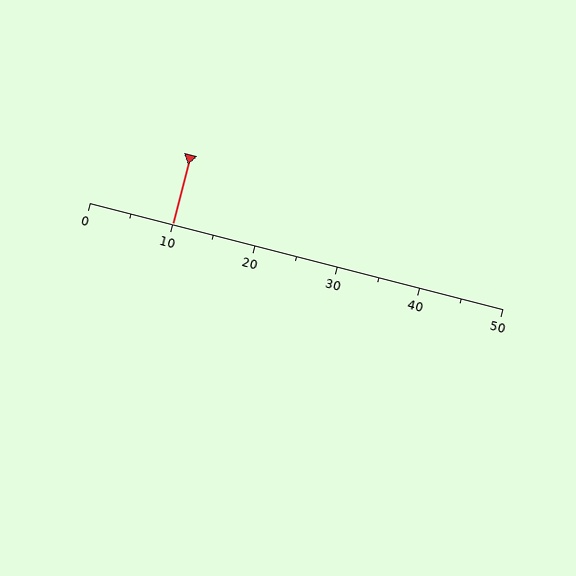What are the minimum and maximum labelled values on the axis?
The axis runs from 0 to 50.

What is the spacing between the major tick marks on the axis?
The major ticks are spaced 10 apart.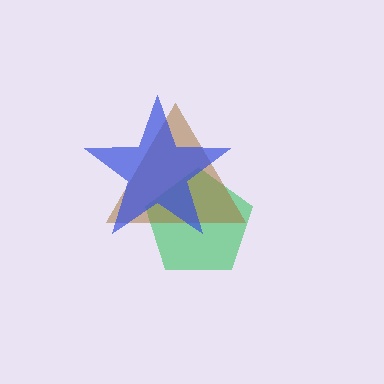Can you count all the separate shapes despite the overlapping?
Yes, there are 3 separate shapes.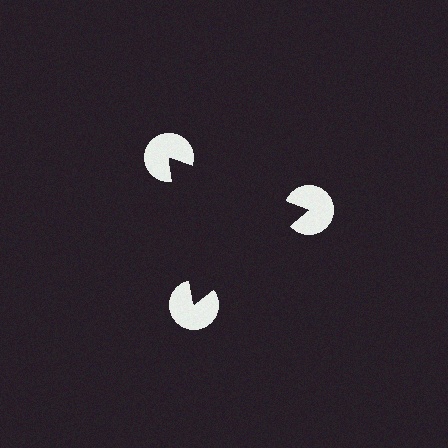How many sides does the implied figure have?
3 sides.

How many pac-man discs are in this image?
There are 3 — one at each vertex of the illusory triangle.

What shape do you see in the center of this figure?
An illusory triangle — its edges are inferred from the aligned wedge cuts in the pac-man discs, not physically drawn.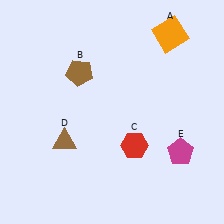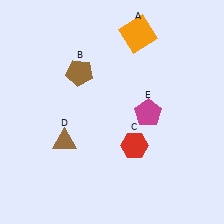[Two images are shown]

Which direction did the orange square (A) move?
The orange square (A) moved left.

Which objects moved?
The objects that moved are: the orange square (A), the magenta pentagon (E).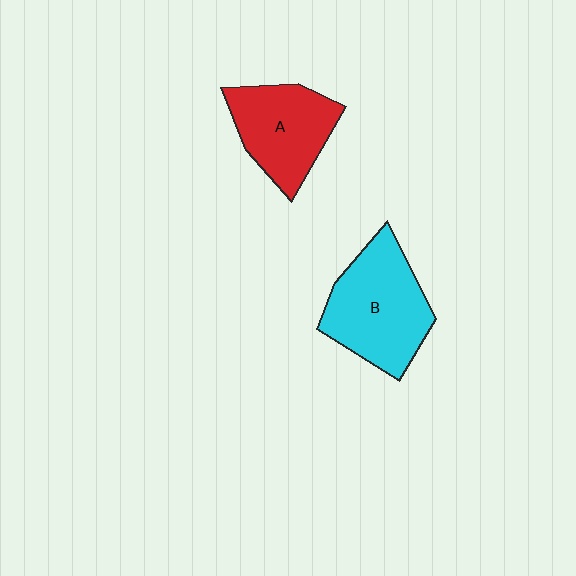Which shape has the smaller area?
Shape A (red).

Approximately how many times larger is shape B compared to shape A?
Approximately 1.2 times.